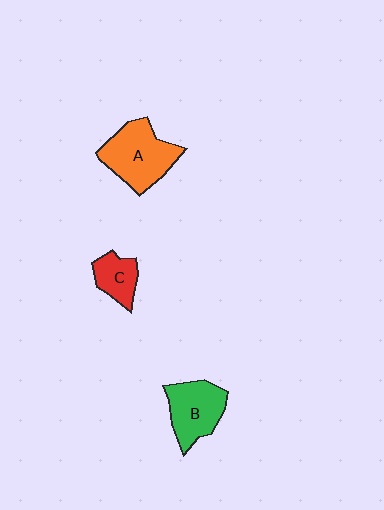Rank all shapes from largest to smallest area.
From largest to smallest: A (orange), B (green), C (red).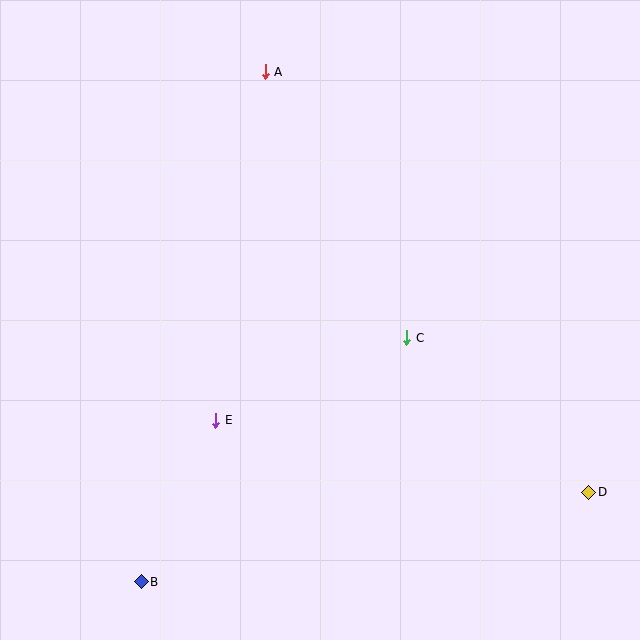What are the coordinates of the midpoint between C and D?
The midpoint between C and D is at (498, 415).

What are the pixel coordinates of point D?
Point D is at (589, 492).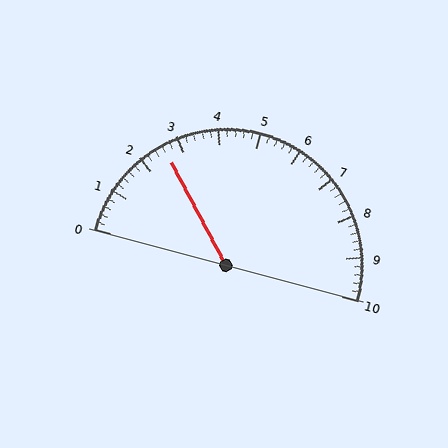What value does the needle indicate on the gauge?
The needle indicates approximately 2.6.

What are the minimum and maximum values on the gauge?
The gauge ranges from 0 to 10.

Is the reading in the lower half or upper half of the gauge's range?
The reading is in the lower half of the range (0 to 10).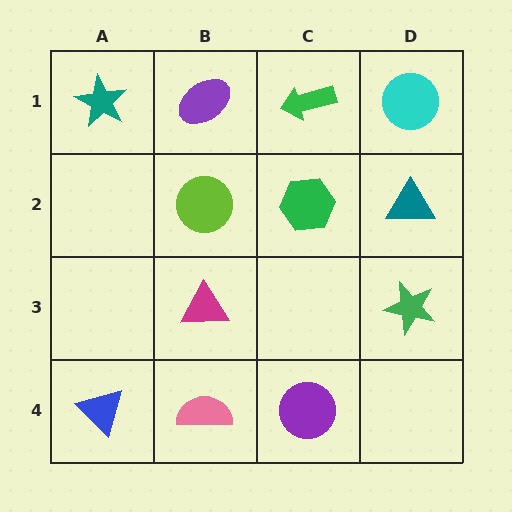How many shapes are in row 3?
2 shapes.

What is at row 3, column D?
A green star.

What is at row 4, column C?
A purple circle.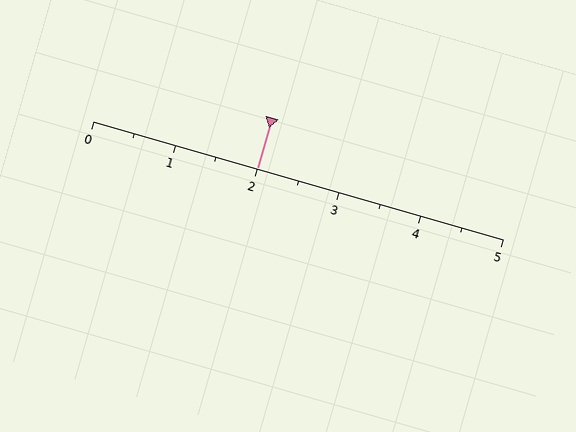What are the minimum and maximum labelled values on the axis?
The axis runs from 0 to 5.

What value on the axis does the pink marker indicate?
The marker indicates approximately 2.